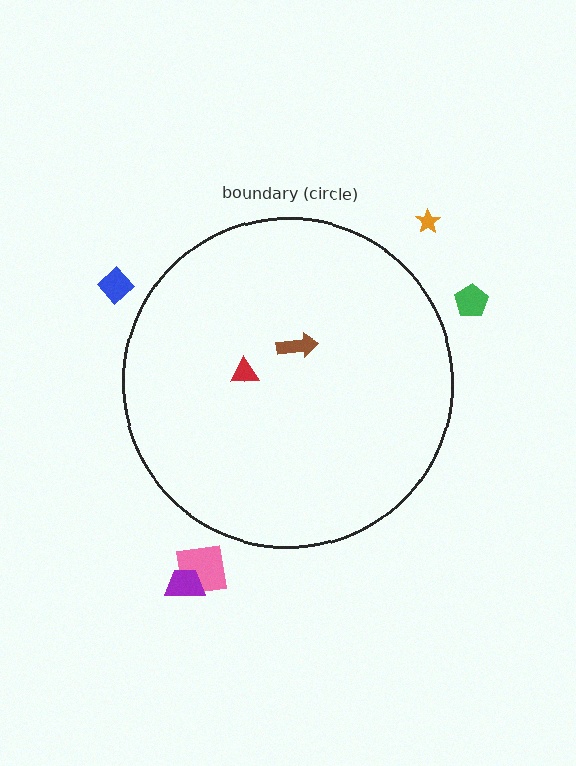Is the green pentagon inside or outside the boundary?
Outside.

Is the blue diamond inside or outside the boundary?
Outside.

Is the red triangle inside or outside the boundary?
Inside.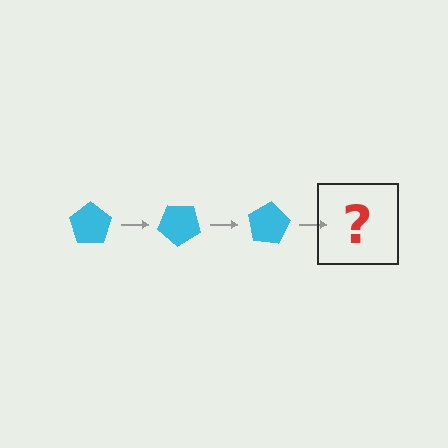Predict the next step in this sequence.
The next step is a cyan pentagon rotated 120 degrees.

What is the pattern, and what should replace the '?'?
The pattern is that the pentagon rotates 40 degrees each step. The '?' should be a cyan pentagon rotated 120 degrees.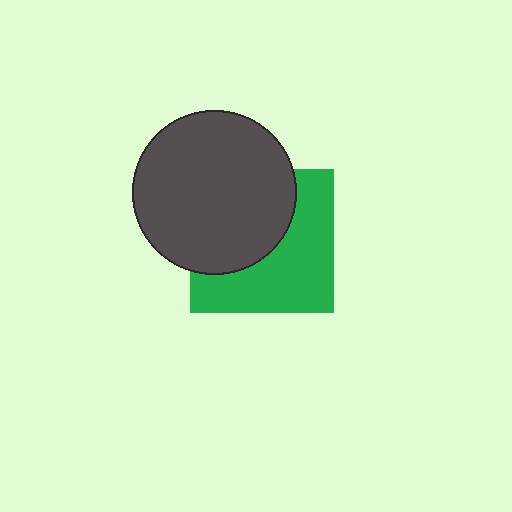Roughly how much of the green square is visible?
About half of it is visible (roughly 53%).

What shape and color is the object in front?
The object in front is a dark gray circle.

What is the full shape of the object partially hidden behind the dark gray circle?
The partially hidden object is a green square.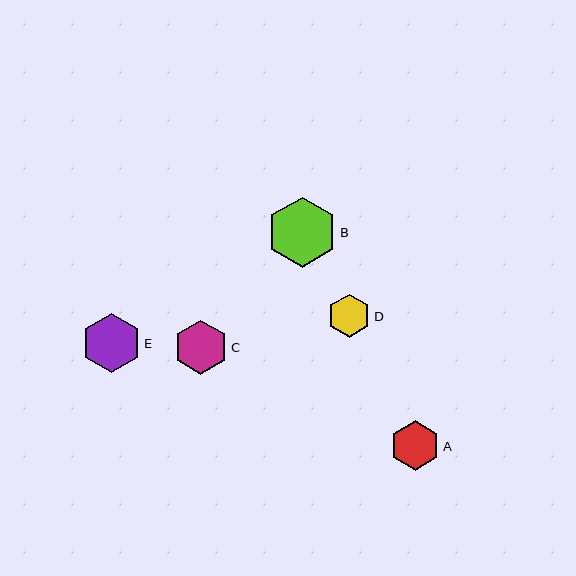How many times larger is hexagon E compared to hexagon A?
Hexagon E is approximately 1.2 times the size of hexagon A.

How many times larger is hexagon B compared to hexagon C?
Hexagon B is approximately 1.3 times the size of hexagon C.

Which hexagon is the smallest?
Hexagon D is the smallest with a size of approximately 43 pixels.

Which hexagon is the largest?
Hexagon B is the largest with a size of approximately 70 pixels.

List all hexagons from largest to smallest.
From largest to smallest: B, E, C, A, D.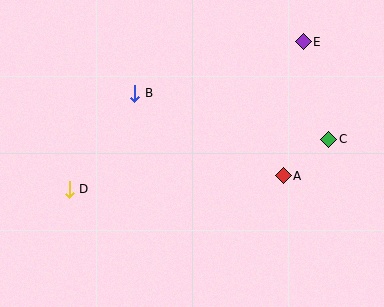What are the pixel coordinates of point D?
Point D is at (69, 189).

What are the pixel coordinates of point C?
Point C is at (329, 139).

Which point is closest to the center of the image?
Point B at (135, 93) is closest to the center.